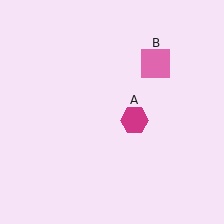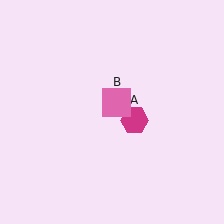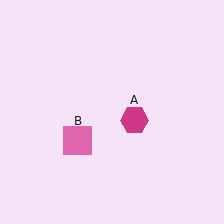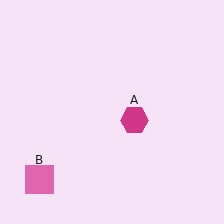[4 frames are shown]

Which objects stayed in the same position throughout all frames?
Magenta hexagon (object A) remained stationary.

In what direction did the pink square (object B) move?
The pink square (object B) moved down and to the left.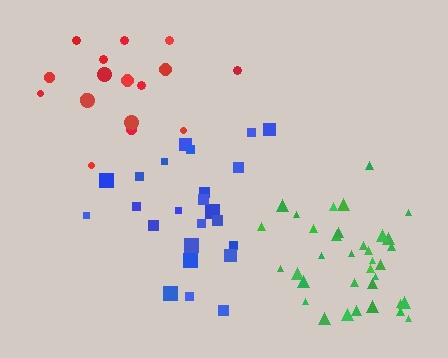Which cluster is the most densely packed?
Green.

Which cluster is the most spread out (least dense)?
Red.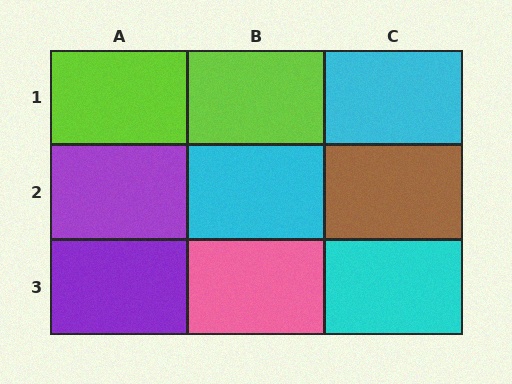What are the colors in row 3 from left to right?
Purple, pink, cyan.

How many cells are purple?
2 cells are purple.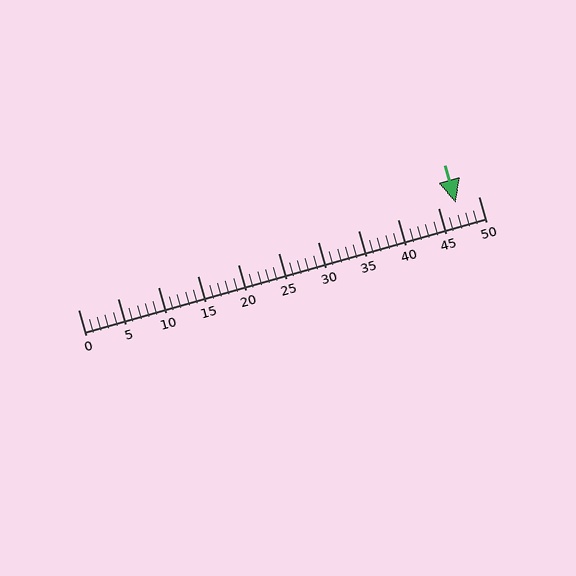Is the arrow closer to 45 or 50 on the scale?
The arrow is closer to 45.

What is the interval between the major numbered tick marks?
The major tick marks are spaced 5 units apart.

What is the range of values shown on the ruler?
The ruler shows values from 0 to 50.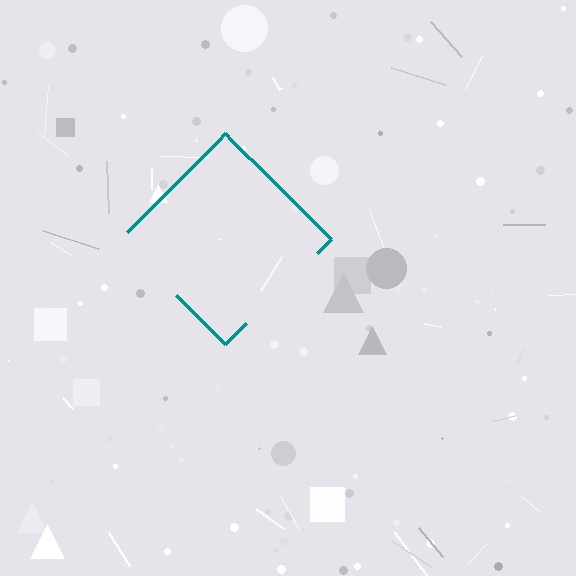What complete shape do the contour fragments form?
The contour fragments form a diamond.